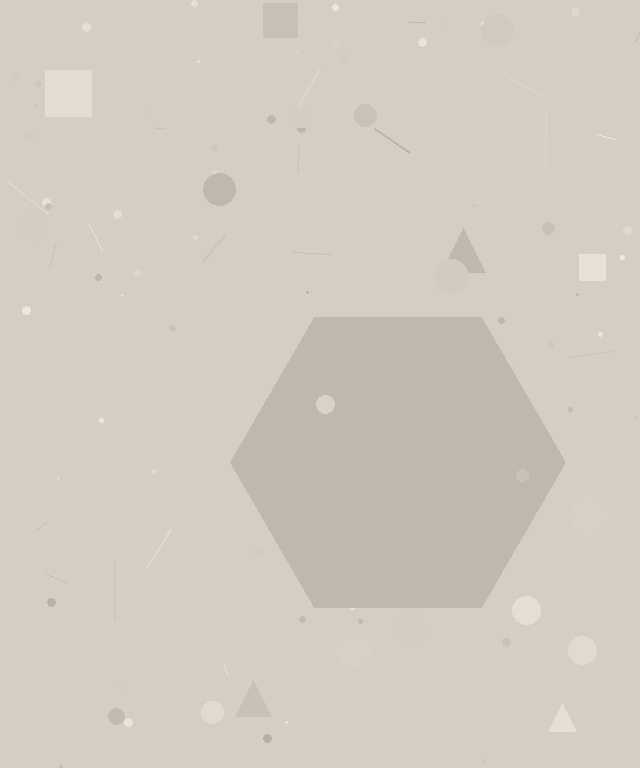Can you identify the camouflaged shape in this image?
The camouflaged shape is a hexagon.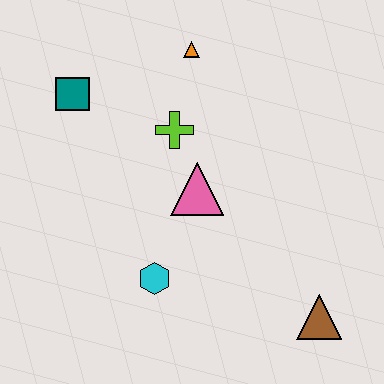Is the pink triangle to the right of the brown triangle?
No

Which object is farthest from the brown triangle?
The teal square is farthest from the brown triangle.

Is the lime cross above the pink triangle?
Yes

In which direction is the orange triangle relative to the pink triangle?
The orange triangle is above the pink triangle.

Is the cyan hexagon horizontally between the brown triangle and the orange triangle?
No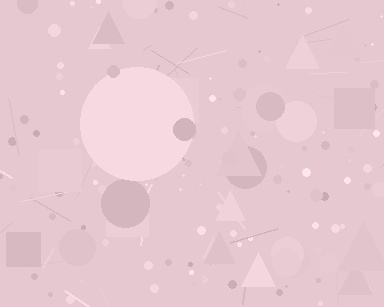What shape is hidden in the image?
A circle is hidden in the image.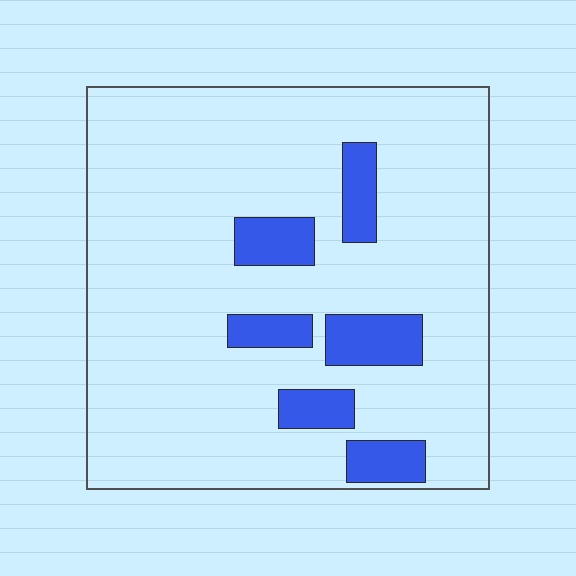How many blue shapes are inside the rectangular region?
6.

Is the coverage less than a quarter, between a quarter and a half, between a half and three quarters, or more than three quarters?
Less than a quarter.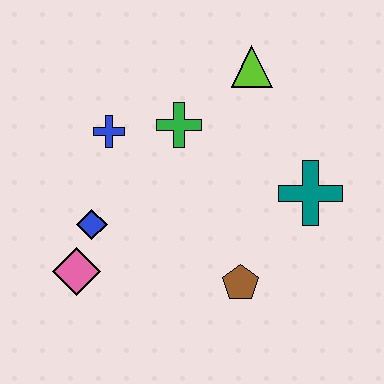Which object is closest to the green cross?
The blue cross is closest to the green cross.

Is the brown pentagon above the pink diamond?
No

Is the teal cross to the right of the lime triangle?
Yes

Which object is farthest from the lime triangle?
The pink diamond is farthest from the lime triangle.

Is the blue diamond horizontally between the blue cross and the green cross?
No